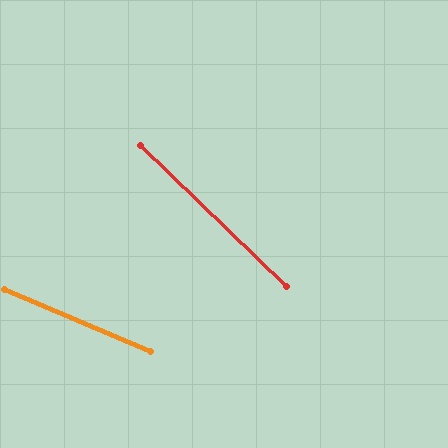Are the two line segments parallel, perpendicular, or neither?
Neither parallel nor perpendicular — they differ by about 21°.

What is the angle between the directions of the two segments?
Approximately 21 degrees.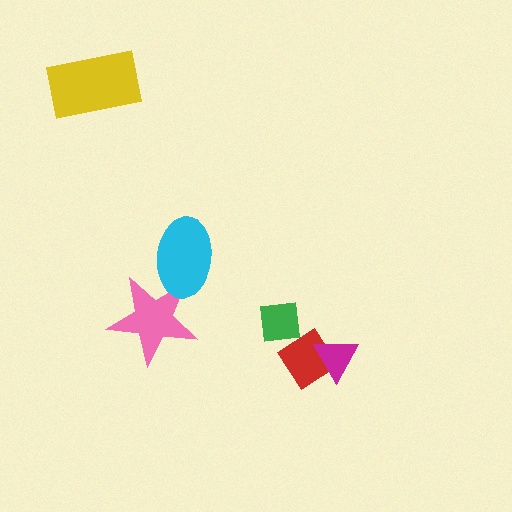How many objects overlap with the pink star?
1 object overlaps with the pink star.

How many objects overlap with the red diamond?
2 objects overlap with the red diamond.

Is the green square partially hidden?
No, no other shape covers it.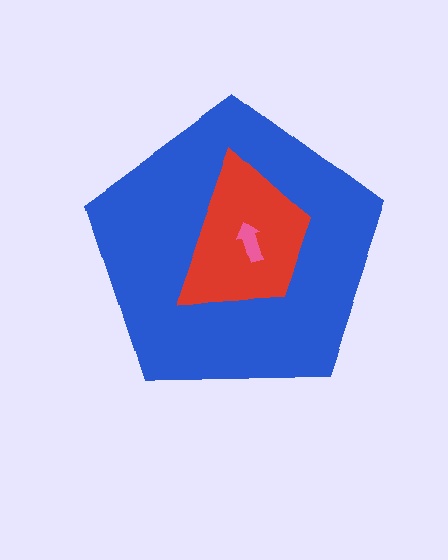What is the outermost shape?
The blue pentagon.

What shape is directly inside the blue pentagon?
The red trapezoid.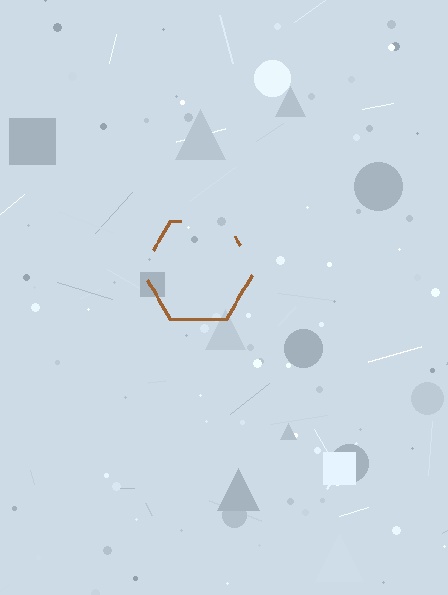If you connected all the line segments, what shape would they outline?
They would outline a hexagon.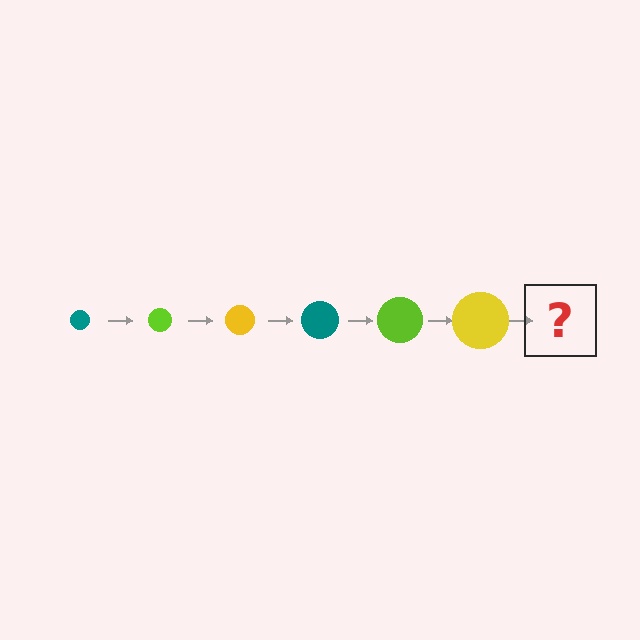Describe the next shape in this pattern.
It should be a teal circle, larger than the previous one.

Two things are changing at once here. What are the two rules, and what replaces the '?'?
The two rules are that the circle grows larger each step and the color cycles through teal, lime, and yellow. The '?' should be a teal circle, larger than the previous one.